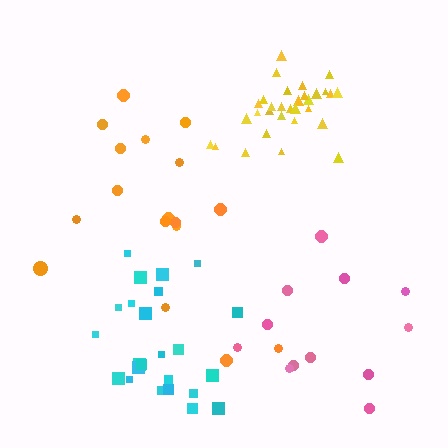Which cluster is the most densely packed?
Yellow.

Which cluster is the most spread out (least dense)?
Pink.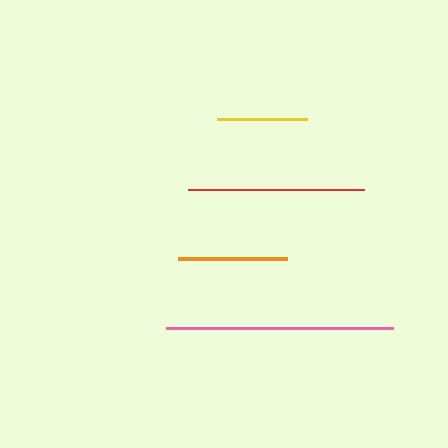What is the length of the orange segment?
The orange segment is approximately 109 pixels long.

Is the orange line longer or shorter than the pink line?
The pink line is longer than the orange line.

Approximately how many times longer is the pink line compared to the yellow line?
The pink line is approximately 2.5 times the length of the yellow line.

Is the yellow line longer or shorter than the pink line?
The pink line is longer than the yellow line.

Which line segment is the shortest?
The yellow line is the shortest at approximately 90 pixels.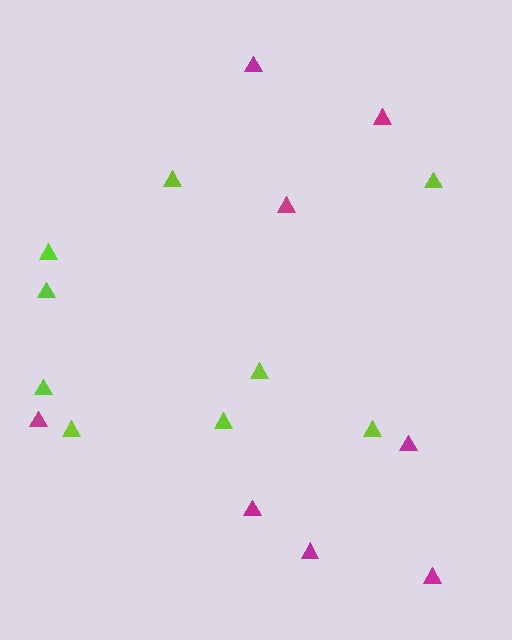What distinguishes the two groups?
There are 2 groups: one group of magenta triangles (8) and one group of lime triangles (9).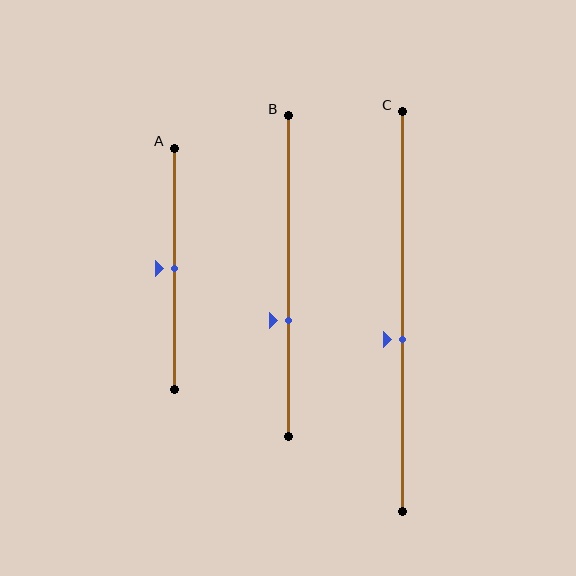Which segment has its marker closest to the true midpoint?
Segment A has its marker closest to the true midpoint.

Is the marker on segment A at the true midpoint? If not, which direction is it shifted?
Yes, the marker on segment A is at the true midpoint.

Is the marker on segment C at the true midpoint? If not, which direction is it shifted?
No, the marker on segment C is shifted downward by about 7% of the segment length.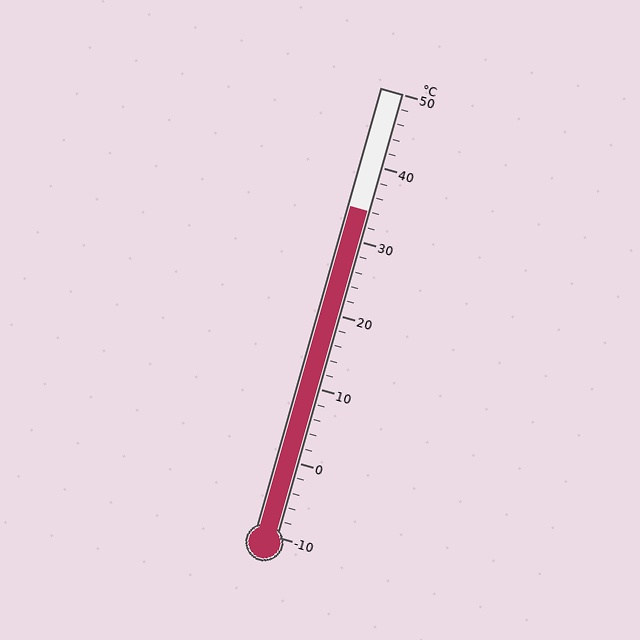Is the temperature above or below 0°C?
The temperature is above 0°C.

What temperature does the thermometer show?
The thermometer shows approximately 34°C.